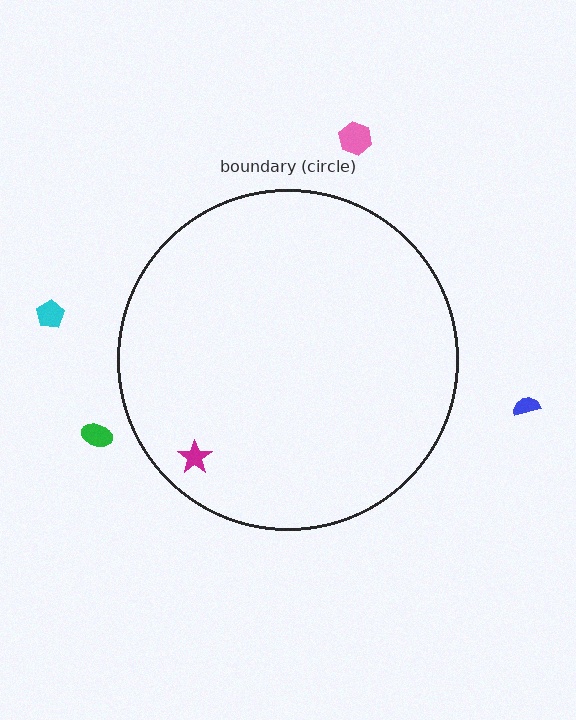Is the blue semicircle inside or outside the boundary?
Outside.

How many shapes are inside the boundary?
1 inside, 4 outside.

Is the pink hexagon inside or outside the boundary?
Outside.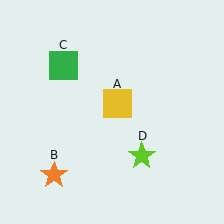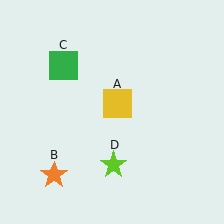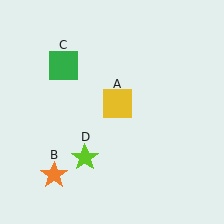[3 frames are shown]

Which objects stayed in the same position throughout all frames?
Yellow square (object A) and orange star (object B) and green square (object C) remained stationary.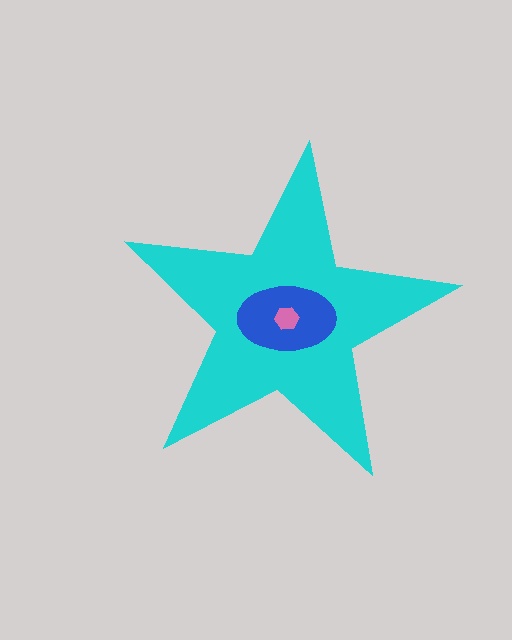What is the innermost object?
The pink hexagon.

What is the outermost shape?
The cyan star.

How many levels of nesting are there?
3.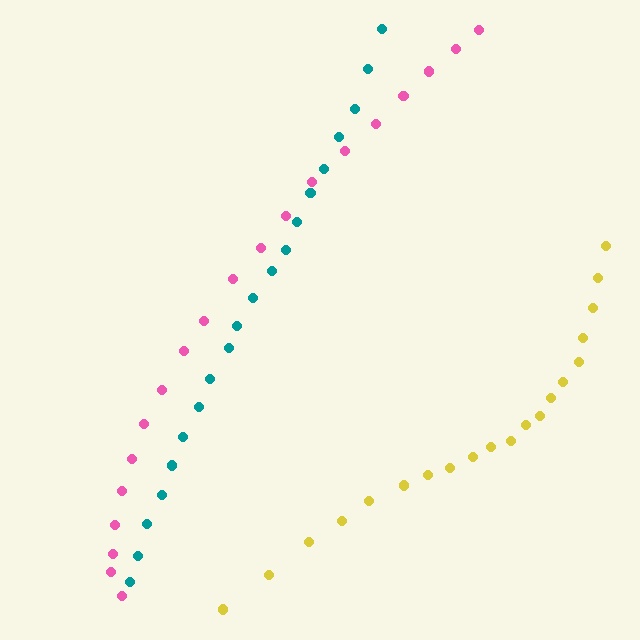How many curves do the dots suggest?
There are 3 distinct paths.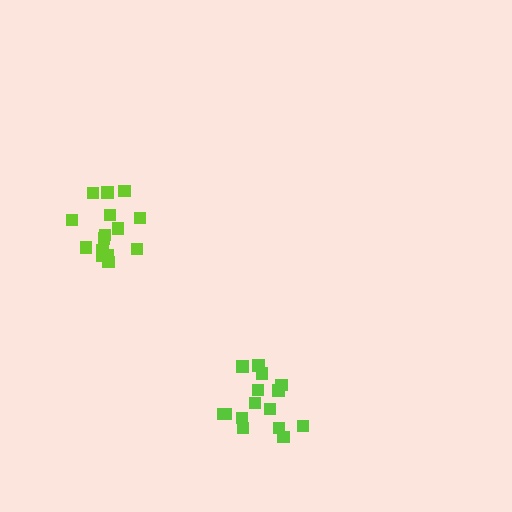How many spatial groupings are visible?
There are 2 spatial groupings.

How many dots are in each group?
Group 1: 15 dots, Group 2: 15 dots (30 total).